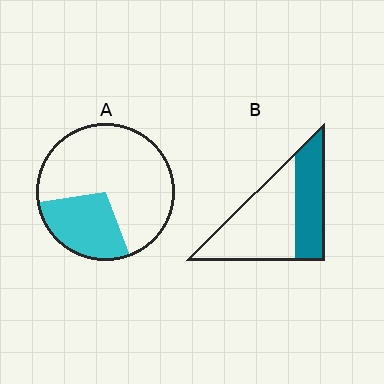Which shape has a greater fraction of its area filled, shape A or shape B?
Shape B.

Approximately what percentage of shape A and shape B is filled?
A is approximately 30% and B is approximately 40%.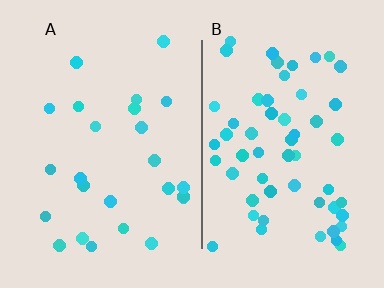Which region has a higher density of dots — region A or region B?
B (the right).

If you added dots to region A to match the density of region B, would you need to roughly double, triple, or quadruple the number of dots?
Approximately double.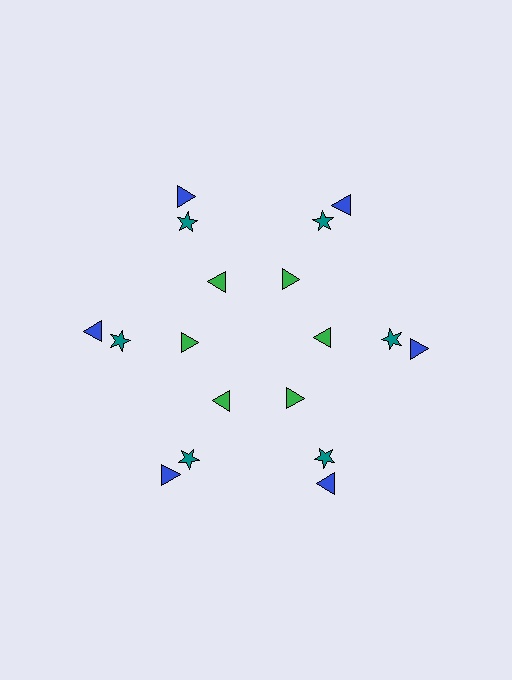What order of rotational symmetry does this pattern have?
This pattern has 6-fold rotational symmetry.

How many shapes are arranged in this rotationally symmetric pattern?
There are 18 shapes, arranged in 6 groups of 3.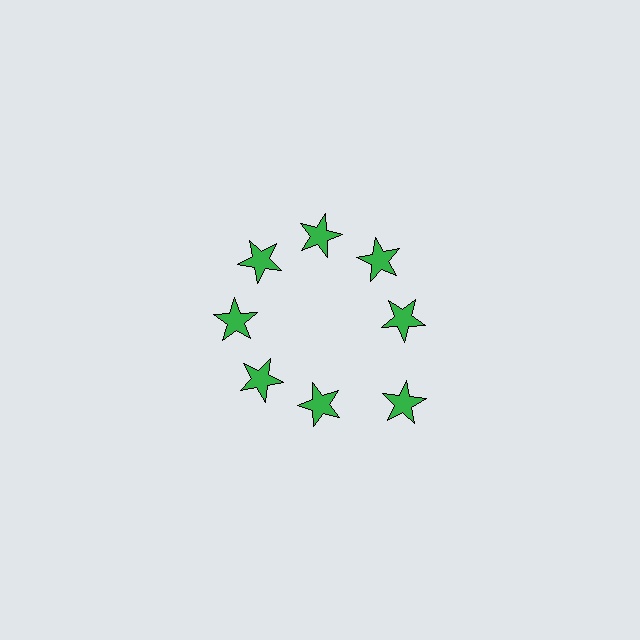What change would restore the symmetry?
The symmetry would be restored by moving it inward, back onto the ring so that all 8 stars sit at equal angles and equal distance from the center.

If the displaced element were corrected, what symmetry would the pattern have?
It would have 8-fold rotational symmetry — the pattern would map onto itself every 45 degrees.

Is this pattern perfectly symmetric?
No. The 8 green stars are arranged in a ring, but one element near the 4 o'clock position is pushed outward from the center, breaking the 8-fold rotational symmetry.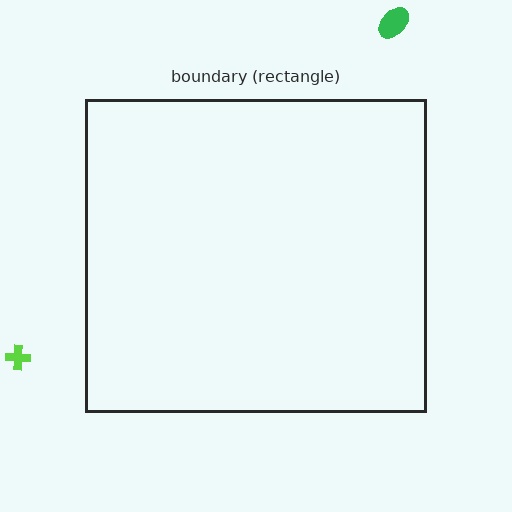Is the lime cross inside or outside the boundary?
Outside.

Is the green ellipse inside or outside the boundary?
Outside.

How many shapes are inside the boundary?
0 inside, 2 outside.